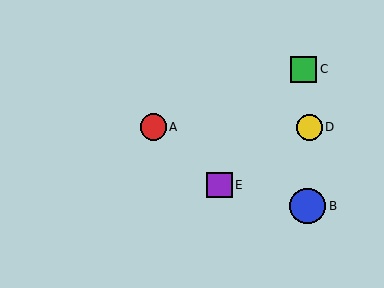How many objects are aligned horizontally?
2 objects (A, D) are aligned horizontally.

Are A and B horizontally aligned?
No, A is at y≈127 and B is at y≈206.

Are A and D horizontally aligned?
Yes, both are at y≈127.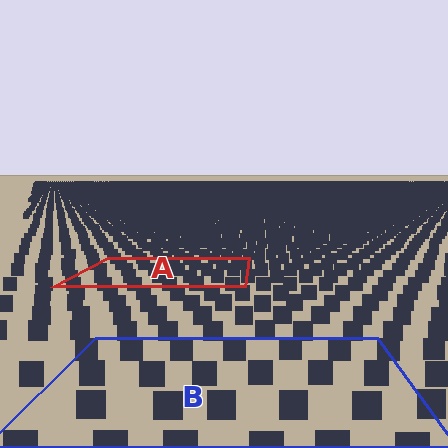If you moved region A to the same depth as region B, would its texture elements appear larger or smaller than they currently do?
They would appear larger. At a closer depth, the same texture elements are projected at a bigger on-screen size.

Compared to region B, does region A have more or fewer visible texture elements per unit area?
Region A has more texture elements per unit area — they are packed more densely because it is farther away.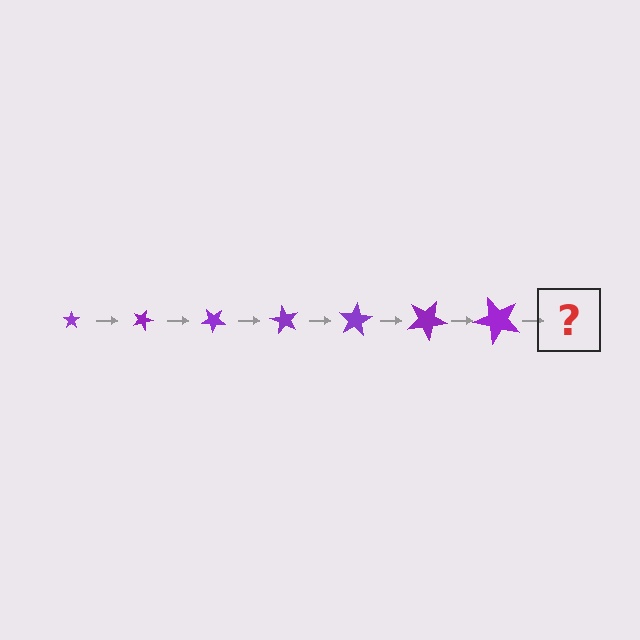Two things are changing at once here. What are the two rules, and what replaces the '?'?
The two rules are that the star grows larger each step and it rotates 20 degrees each step. The '?' should be a star, larger than the previous one and rotated 140 degrees from the start.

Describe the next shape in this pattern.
It should be a star, larger than the previous one and rotated 140 degrees from the start.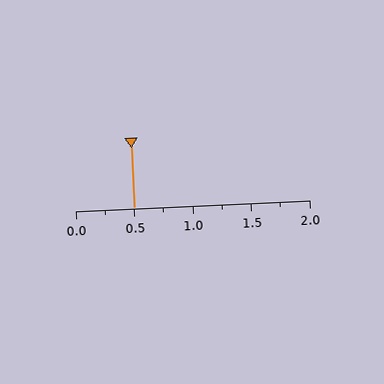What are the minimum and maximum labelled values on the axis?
The axis runs from 0.0 to 2.0.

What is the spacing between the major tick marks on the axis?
The major ticks are spaced 0.5 apart.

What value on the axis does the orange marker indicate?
The marker indicates approximately 0.5.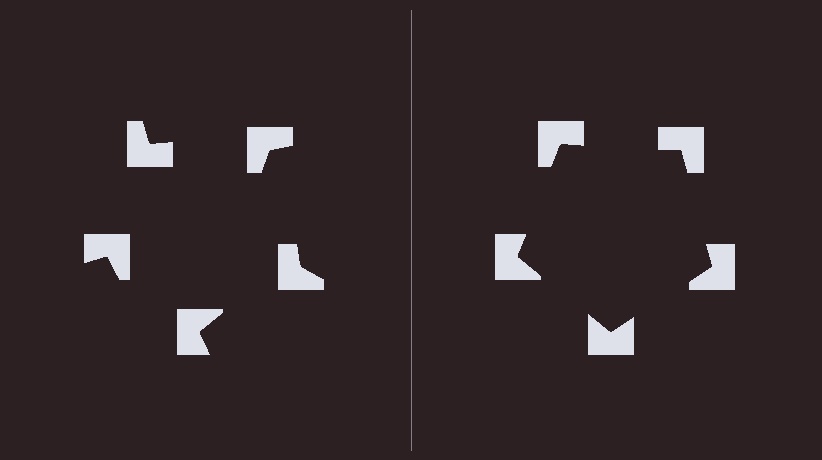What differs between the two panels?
The notched squares are positioned identically on both sides; only the wedge orientations differ. On the right they align to a pentagon; on the left they are misaligned.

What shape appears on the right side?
An illusory pentagon.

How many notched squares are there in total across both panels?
10 — 5 on each side.